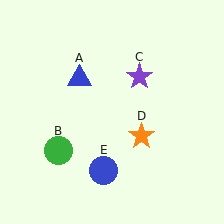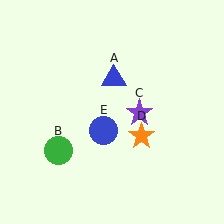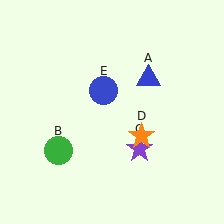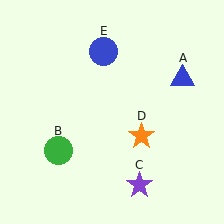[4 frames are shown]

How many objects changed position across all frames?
3 objects changed position: blue triangle (object A), purple star (object C), blue circle (object E).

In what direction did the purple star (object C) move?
The purple star (object C) moved down.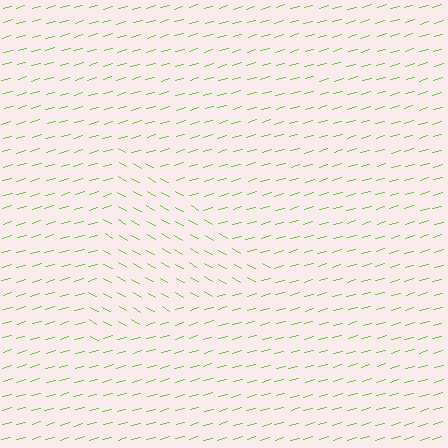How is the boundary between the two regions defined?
The boundary is defined purely by a change in line orientation (approximately 45 degrees difference). All lines are the same color and thickness.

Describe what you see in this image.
The image is filled with small lime line segments. A triangle region in the image has lines oriented differently from the surrounding lines, creating a visible texture boundary.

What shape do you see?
I see a triangle.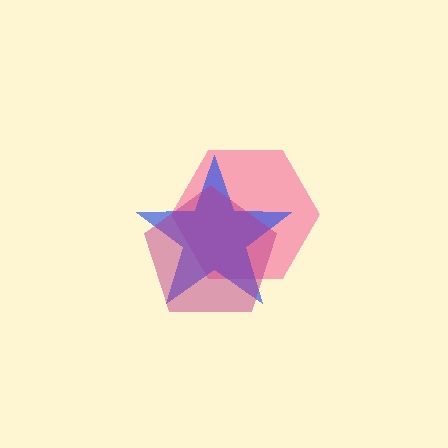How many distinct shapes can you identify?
There are 3 distinct shapes: a pink hexagon, a blue star, a magenta pentagon.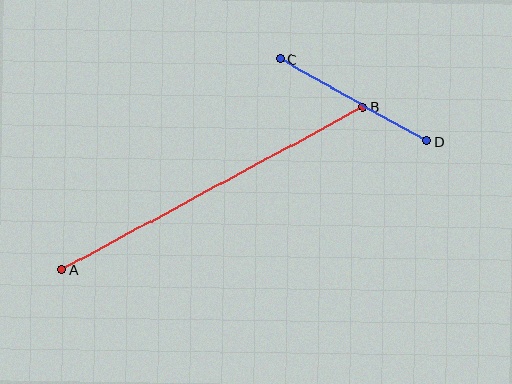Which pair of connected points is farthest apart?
Points A and B are farthest apart.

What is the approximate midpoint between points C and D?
The midpoint is at approximately (353, 100) pixels.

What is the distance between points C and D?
The distance is approximately 168 pixels.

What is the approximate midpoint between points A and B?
The midpoint is at approximately (212, 189) pixels.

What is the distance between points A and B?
The distance is approximately 342 pixels.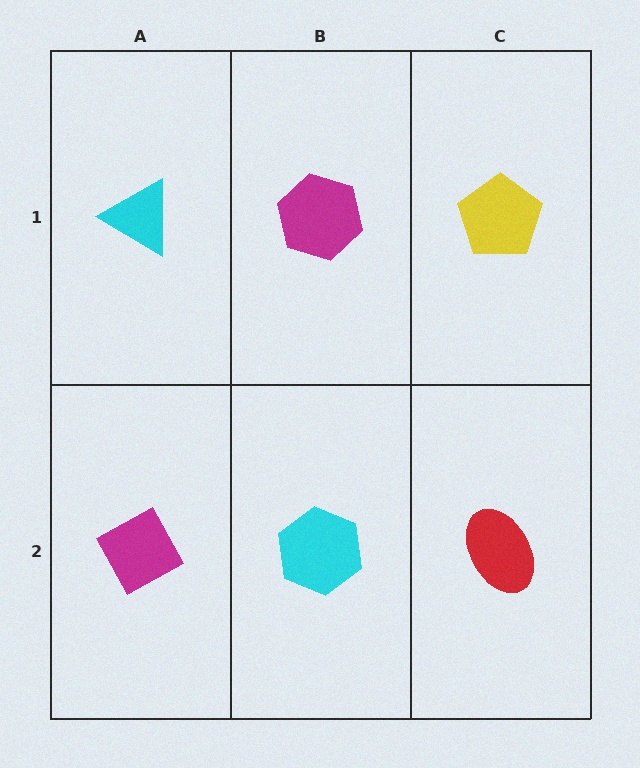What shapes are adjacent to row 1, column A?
A magenta diamond (row 2, column A), a magenta hexagon (row 1, column B).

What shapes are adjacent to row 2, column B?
A magenta hexagon (row 1, column B), a magenta diamond (row 2, column A), a red ellipse (row 2, column C).